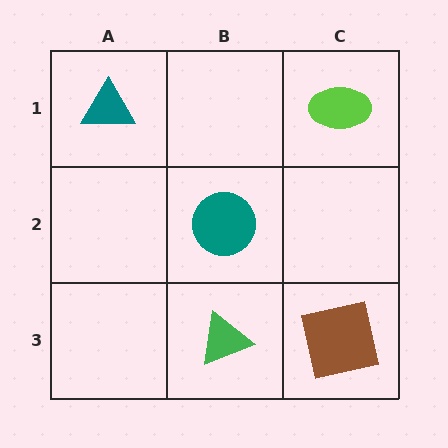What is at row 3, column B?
A green triangle.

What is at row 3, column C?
A brown square.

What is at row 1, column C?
A lime ellipse.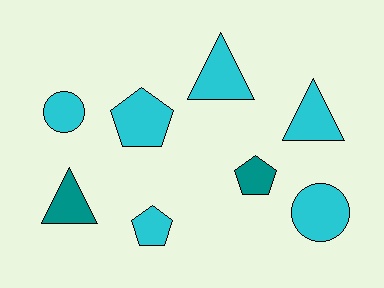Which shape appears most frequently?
Pentagon, with 3 objects.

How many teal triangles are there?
There is 1 teal triangle.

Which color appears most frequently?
Cyan, with 6 objects.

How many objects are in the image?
There are 8 objects.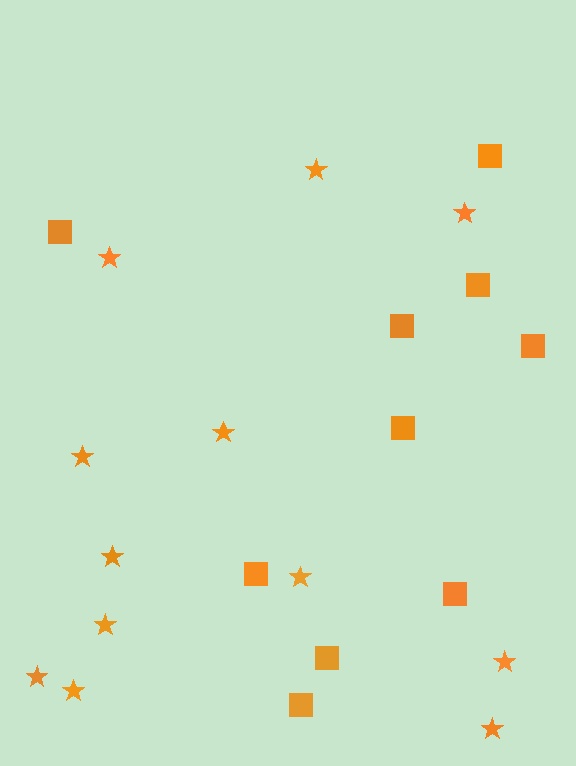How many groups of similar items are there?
There are 2 groups: one group of squares (10) and one group of stars (12).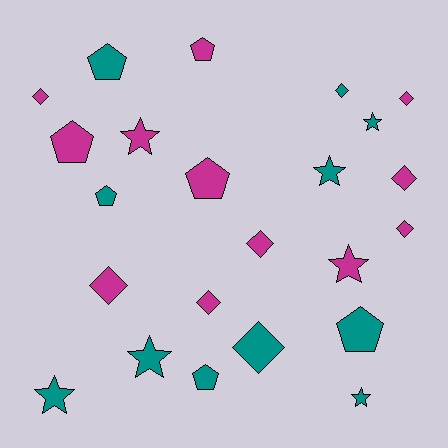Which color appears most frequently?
Magenta, with 12 objects.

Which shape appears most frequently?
Diamond, with 9 objects.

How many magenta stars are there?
There are 2 magenta stars.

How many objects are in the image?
There are 23 objects.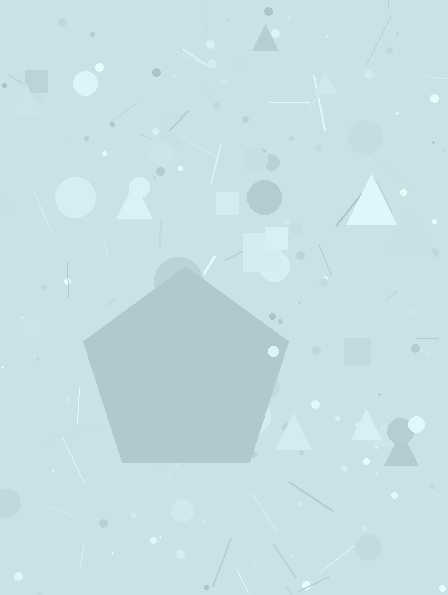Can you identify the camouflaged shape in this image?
The camouflaged shape is a pentagon.